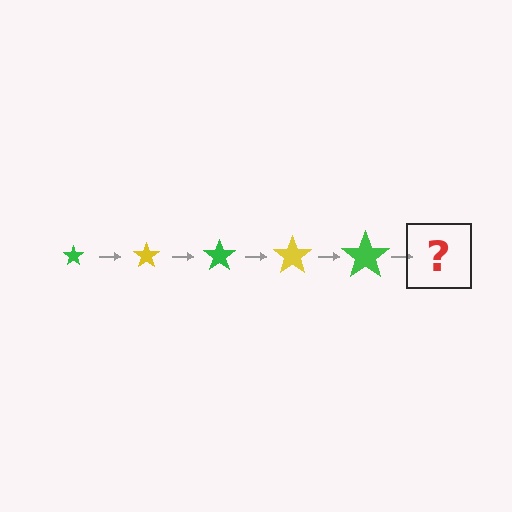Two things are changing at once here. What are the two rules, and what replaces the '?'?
The two rules are that the star grows larger each step and the color cycles through green and yellow. The '?' should be a yellow star, larger than the previous one.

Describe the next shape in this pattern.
It should be a yellow star, larger than the previous one.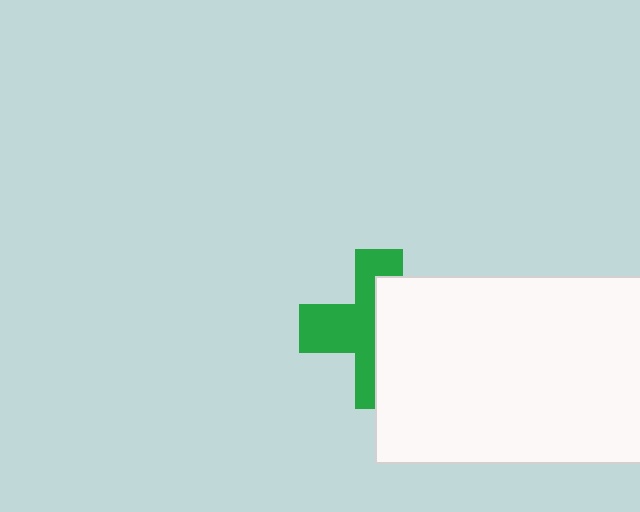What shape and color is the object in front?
The object in front is a white rectangle.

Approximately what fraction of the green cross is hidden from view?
Roughly 49% of the green cross is hidden behind the white rectangle.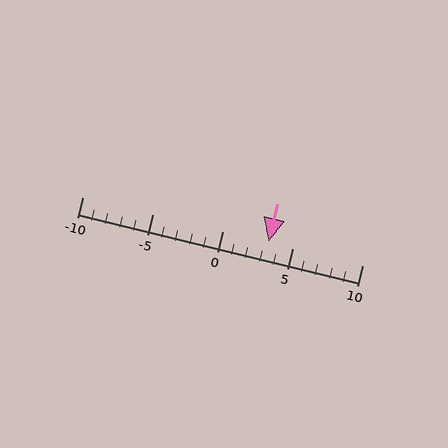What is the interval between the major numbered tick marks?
The major tick marks are spaced 5 units apart.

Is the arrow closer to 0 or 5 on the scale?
The arrow is closer to 5.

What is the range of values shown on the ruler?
The ruler shows values from -10 to 10.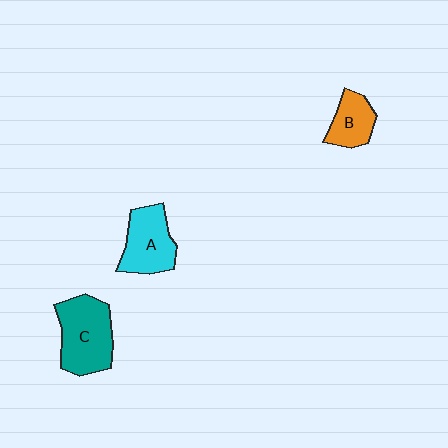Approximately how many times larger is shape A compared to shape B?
Approximately 1.5 times.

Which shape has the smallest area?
Shape B (orange).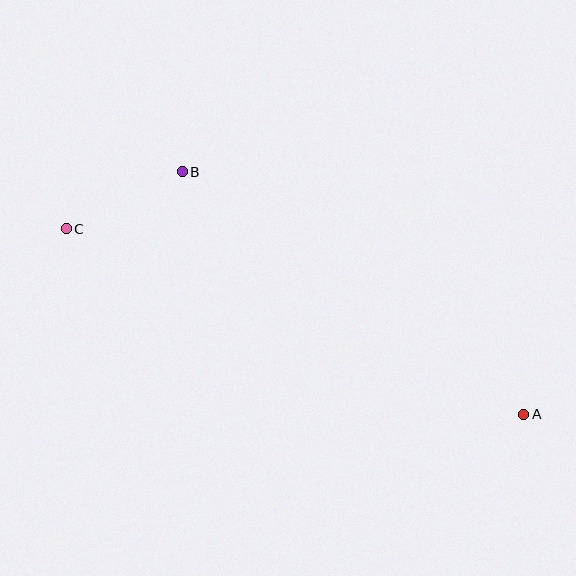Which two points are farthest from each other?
Points A and C are farthest from each other.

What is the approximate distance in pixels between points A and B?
The distance between A and B is approximately 419 pixels.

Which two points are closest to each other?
Points B and C are closest to each other.